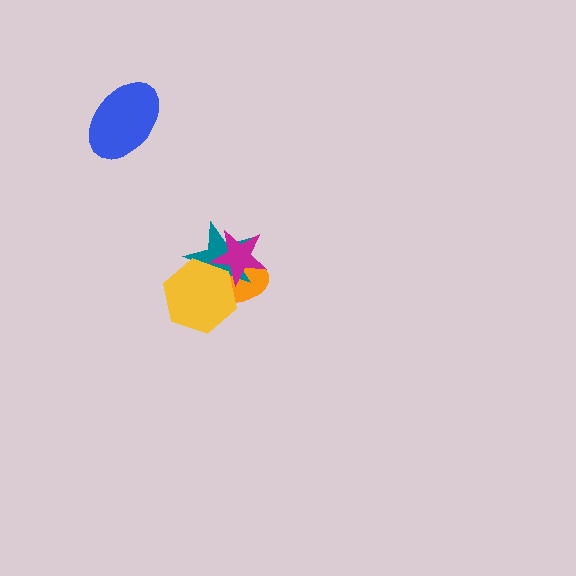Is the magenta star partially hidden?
Yes, it is partially covered by another shape.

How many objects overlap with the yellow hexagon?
3 objects overlap with the yellow hexagon.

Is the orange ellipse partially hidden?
Yes, it is partially covered by another shape.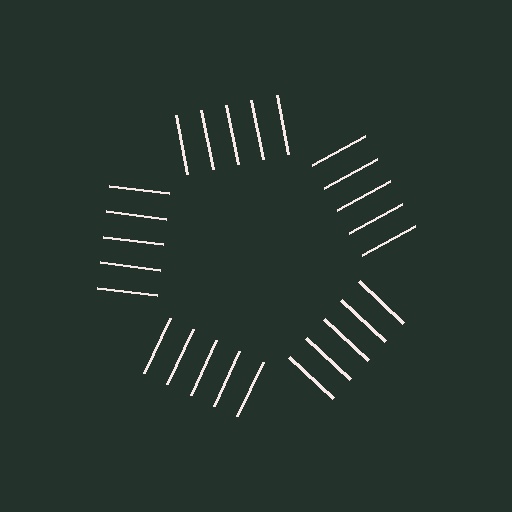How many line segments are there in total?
25 — 5 along each of the 5 edges.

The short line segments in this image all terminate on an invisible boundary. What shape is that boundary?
An illusory pentagon — the line segments terminate on its edges but no continuous stroke is drawn.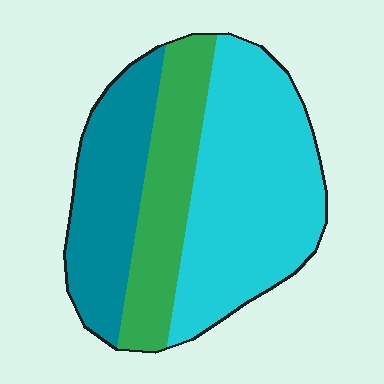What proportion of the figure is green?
Green takes up about one quarter (1/4) of the figure.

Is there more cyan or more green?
Cyan.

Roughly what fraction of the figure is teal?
Teal takes up about one quarter (1/4) of the figure.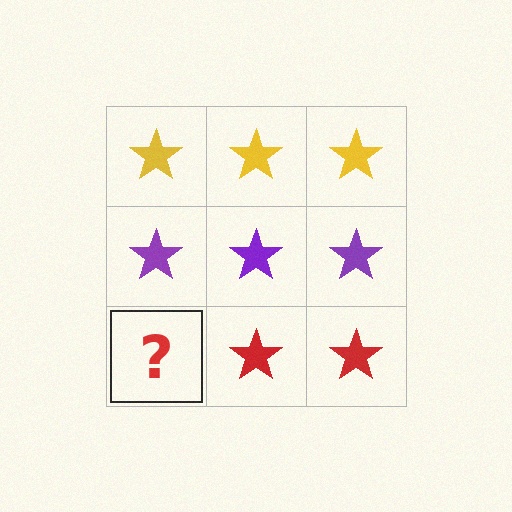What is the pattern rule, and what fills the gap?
The rule is that each row has a consistent color. The gap should be filled with a red star.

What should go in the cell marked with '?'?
The missing cell should contain a red star.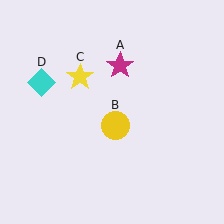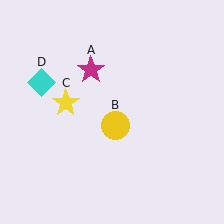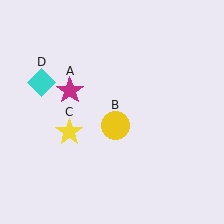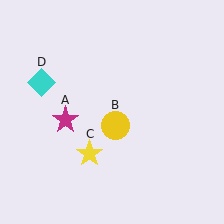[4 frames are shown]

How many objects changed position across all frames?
2 objects changed position: magenta star (object A), yellow star (object C).